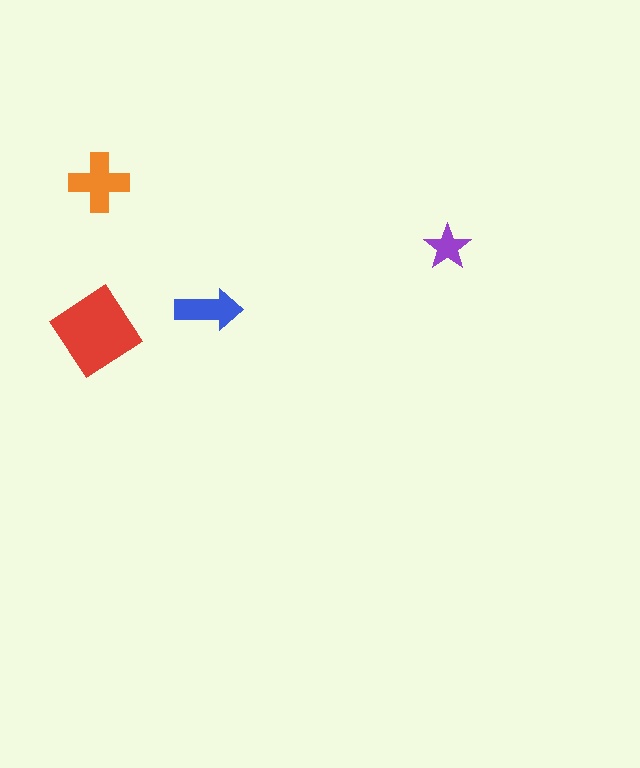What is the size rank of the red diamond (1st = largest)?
1st.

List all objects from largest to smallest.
The red diamond, the orange cross, the blue arrow, the purple star.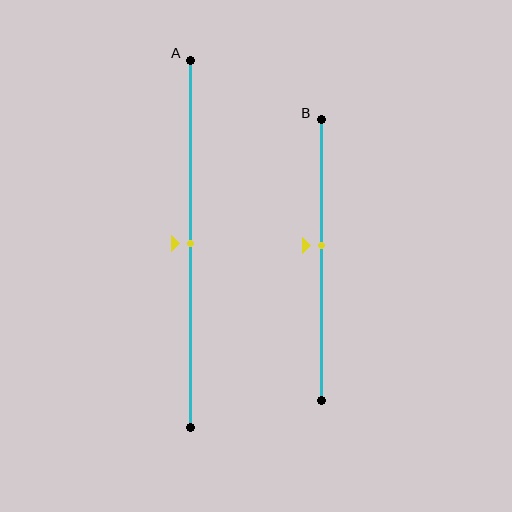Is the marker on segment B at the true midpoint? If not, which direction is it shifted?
No, the marker on segment B is shifted upward by about 5% of the segment length.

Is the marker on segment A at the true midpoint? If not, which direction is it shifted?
Yes, the marker on segment A is at the true midpoint.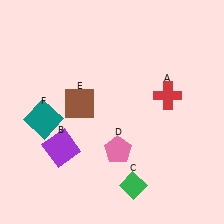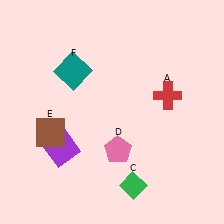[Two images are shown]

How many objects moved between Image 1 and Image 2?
2 objects moved between the two images.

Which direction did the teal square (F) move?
The teal square (F) moved up.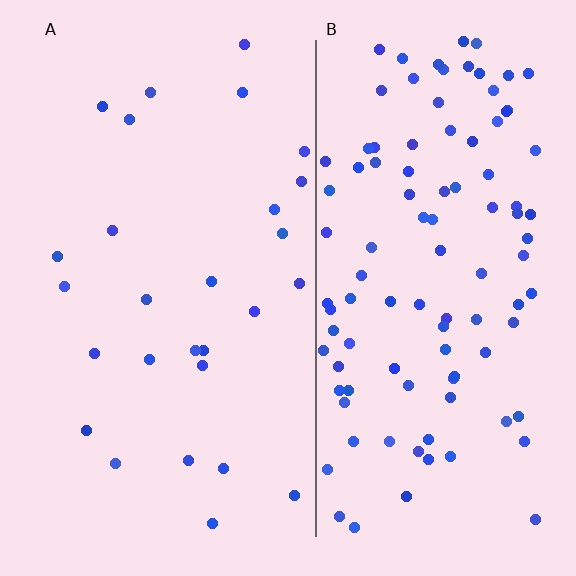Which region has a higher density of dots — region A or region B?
B (the right).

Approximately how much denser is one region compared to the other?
Approximately 3.9× — region B over region A.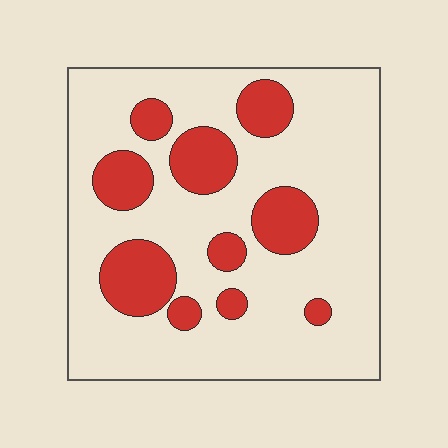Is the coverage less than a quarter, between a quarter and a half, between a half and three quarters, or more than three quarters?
Less than a quarter.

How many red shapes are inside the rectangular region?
10.